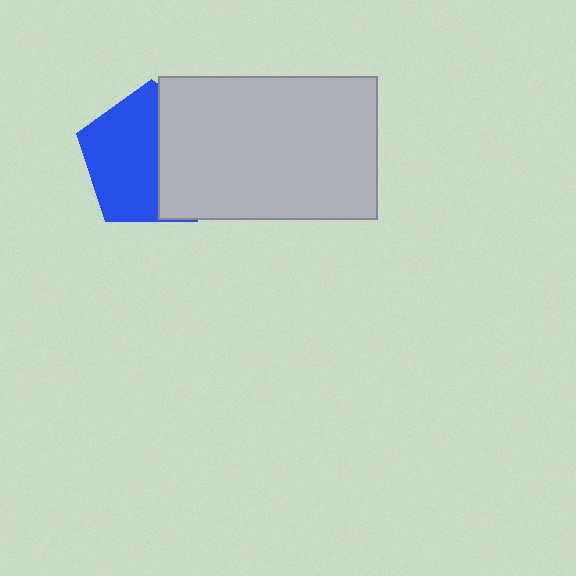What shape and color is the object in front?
The object in front is a light gray rectangle.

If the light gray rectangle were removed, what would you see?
You would see the complete blue pentagon.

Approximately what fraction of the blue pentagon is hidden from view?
Roughly 44% of the blue pentagon is hidden behind the light gray rectangle.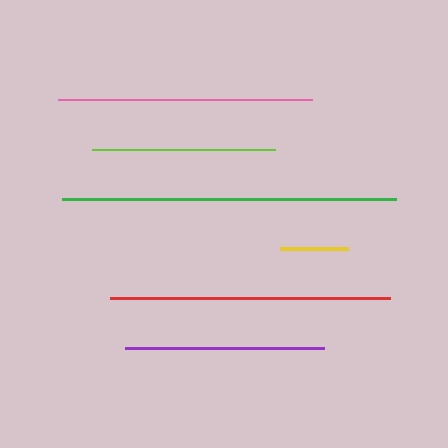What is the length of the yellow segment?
The yellow segment is approximately 68 pixels long.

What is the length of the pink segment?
The pink segment is approximately 253 pixels long.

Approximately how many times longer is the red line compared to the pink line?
The red line is approximately 1.1 times the length of the pink line.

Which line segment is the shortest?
The yellow line is the shortest at approximately 68 pixels.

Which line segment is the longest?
The green line is the longest at approximately 333 pixels.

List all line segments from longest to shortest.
From longest to shortest: green, red, pink, purple, lime, yellow.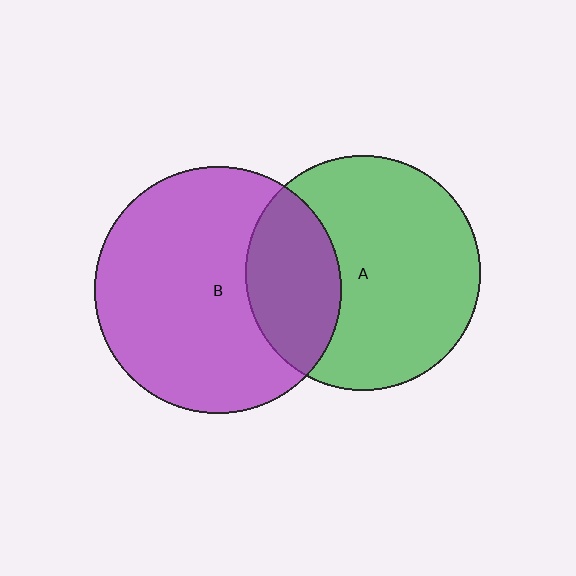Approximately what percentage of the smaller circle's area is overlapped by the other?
Approximately 30%.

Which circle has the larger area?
Circle B (purple).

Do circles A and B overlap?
Yes.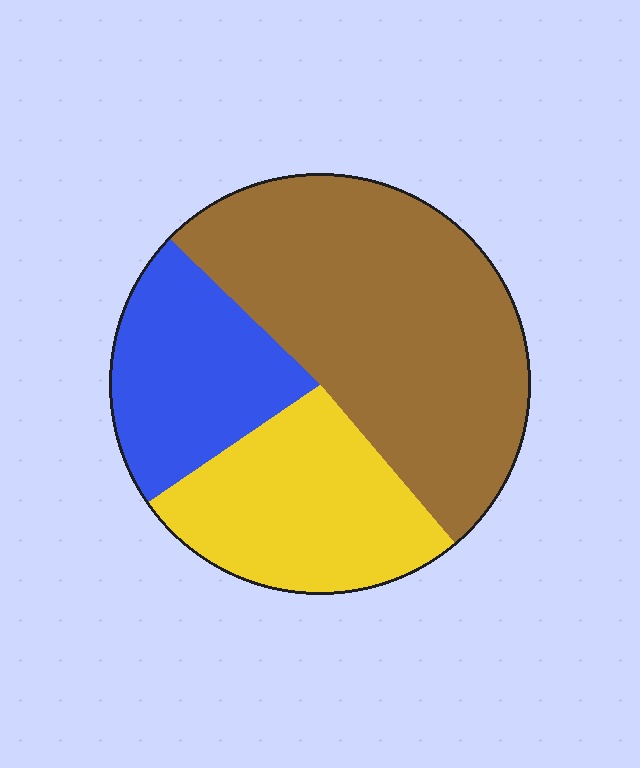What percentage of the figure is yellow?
Yellow takes up about one quarter (1/4) of the figure.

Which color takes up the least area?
Blue, at roughly 20%.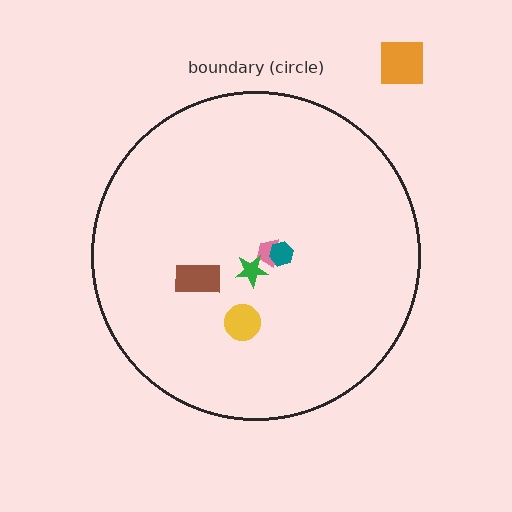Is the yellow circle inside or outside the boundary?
Inside.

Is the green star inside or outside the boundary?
Inside.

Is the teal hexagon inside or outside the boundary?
Inside.